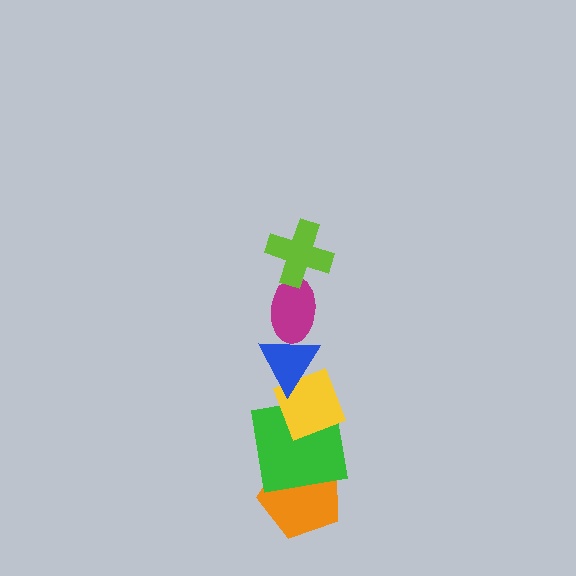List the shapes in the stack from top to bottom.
From top to bottom: the lime cross, the magenta ellipse, the blue triangle, the yellow diamond, the green square, the orange pentagon.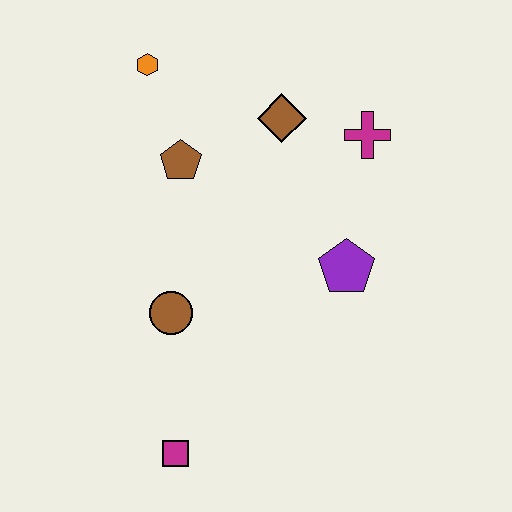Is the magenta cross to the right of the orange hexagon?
Yes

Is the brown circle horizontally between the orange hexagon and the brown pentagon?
Yes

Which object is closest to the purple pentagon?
The magenta cross is closest to the purple pentagon.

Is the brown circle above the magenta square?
Yes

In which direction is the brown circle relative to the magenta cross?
The brown circle is to the left of the magenta cross.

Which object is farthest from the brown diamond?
The magenta square is farthest from the brown diamond.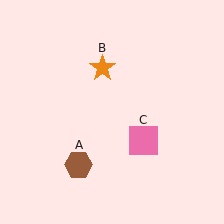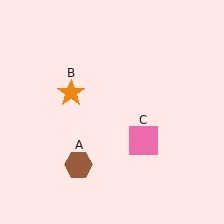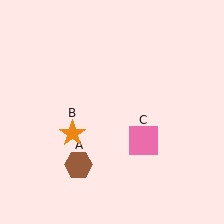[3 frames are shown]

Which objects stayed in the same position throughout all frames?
Brown hexagon (object A) and pink square (object C) remained stationary.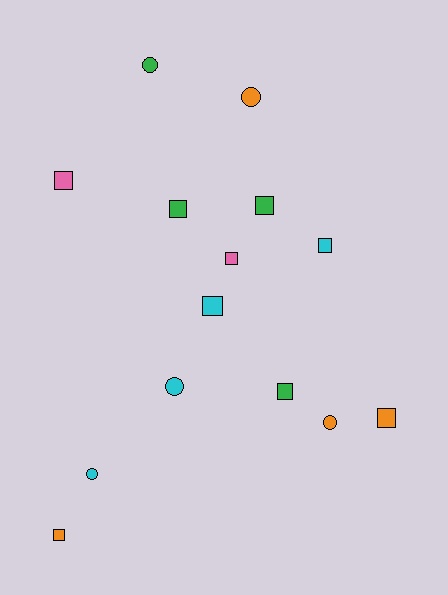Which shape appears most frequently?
Square, with 9 objects.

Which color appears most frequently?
Orange, with 4 objects.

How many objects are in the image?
There are 14 objects.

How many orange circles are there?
There are 2 orange circles.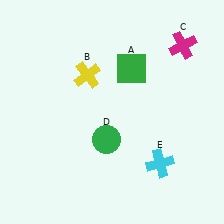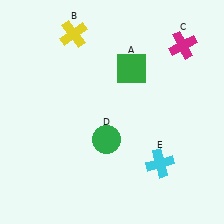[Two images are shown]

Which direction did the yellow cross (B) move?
The yellow cross (B) moved up.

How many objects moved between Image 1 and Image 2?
1 object moved between the two images.